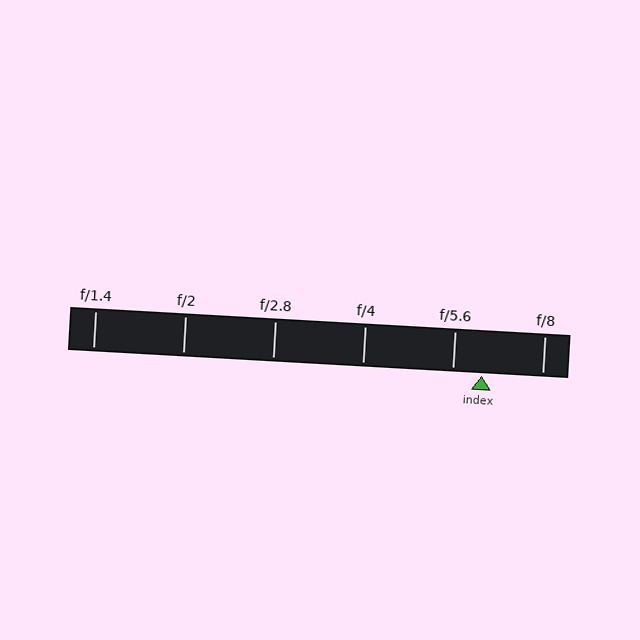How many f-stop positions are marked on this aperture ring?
There are 6 f-stop positions marked.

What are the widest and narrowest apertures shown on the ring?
The widest aperture shown is f/1.4 and the narrowest is f/8.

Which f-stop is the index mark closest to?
The index mark is closest to f/5.6.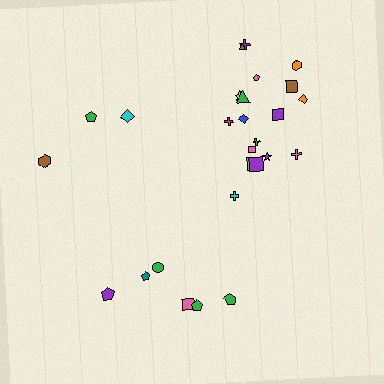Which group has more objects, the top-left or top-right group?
The top-right group.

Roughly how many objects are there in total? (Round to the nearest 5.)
Roughly 25 objects in total.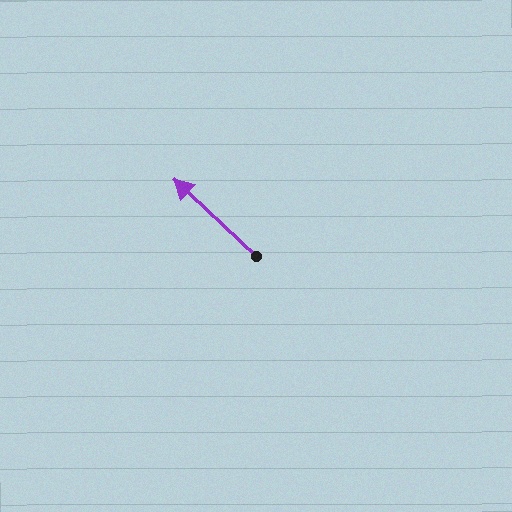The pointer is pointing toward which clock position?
Roughly 10 o'clock.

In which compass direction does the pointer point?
Northwest.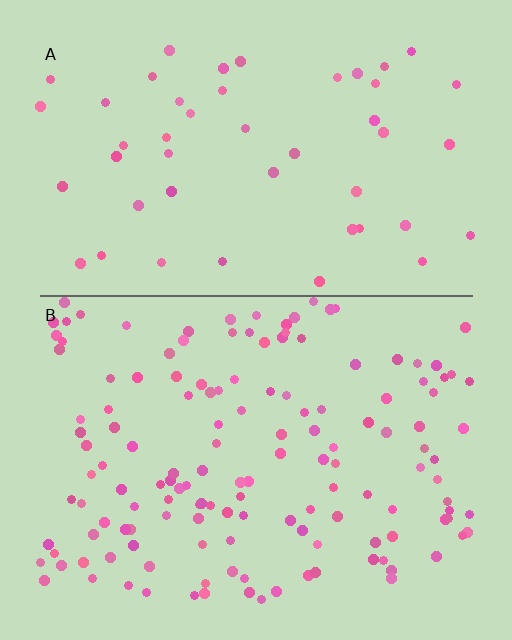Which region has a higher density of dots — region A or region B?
B (the bottom).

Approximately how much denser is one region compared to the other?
Approximately 3.0× — region B over region A.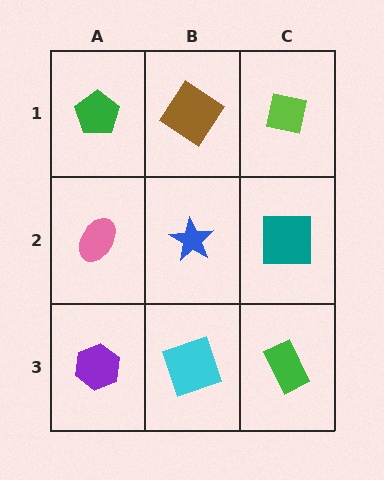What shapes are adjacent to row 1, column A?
A pink ellipse (row 2, column A), a brown diamond (row 1, column B).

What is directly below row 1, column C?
A teal square.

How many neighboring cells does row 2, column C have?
3.